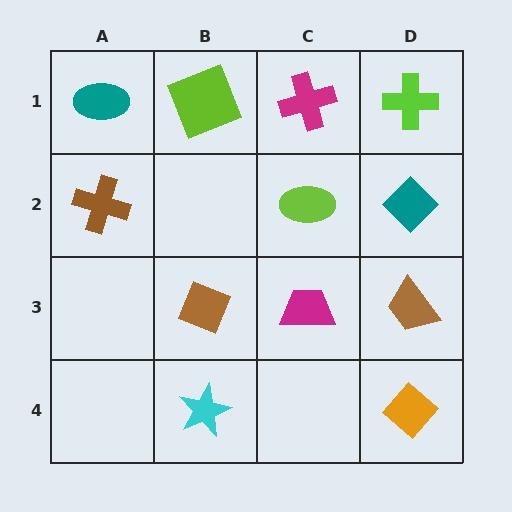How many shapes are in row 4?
2 shapes.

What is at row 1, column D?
A lime cross.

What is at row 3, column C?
A magenta trapezoid.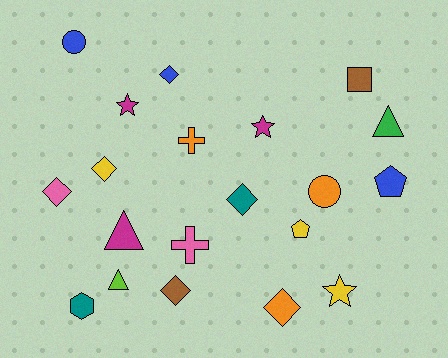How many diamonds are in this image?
There are 6 diamonds.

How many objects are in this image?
There are 20 objects.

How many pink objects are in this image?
There are 2 pink objects.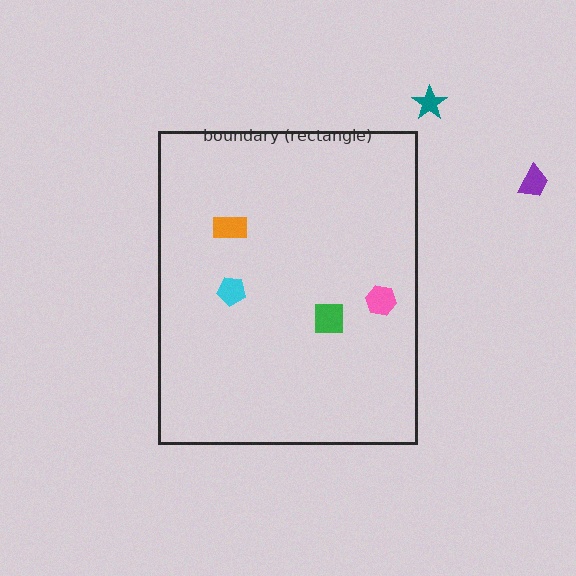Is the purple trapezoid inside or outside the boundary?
Outside.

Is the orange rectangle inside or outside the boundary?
Inside.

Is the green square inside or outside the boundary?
Inside.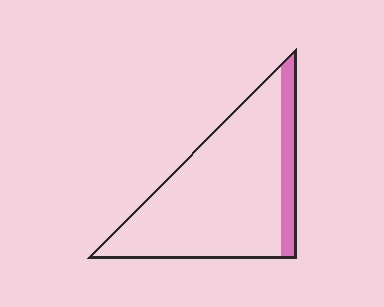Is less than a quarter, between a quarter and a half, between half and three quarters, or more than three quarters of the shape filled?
Less than a quarter.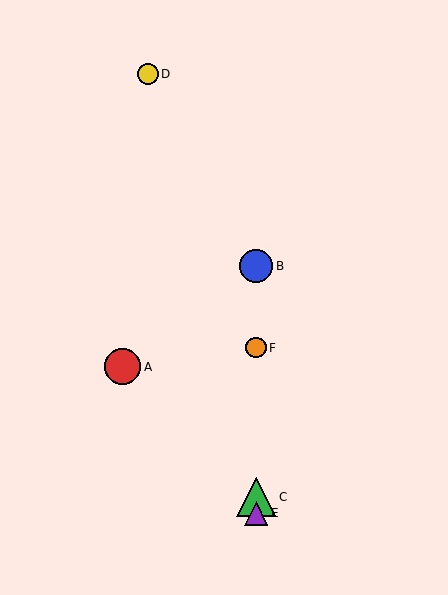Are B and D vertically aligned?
No, B is at x≈256 and D is at x≈148.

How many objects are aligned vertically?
4 objects (B, C, E, F) are aligned vertically.